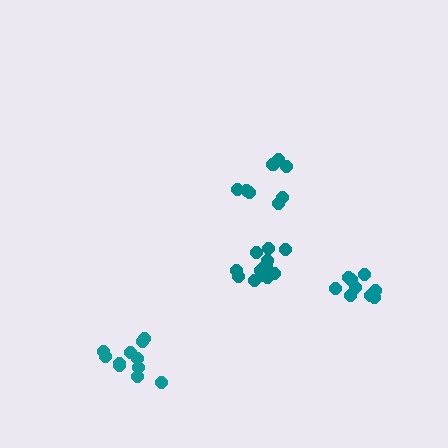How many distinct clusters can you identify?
There are 4 distinct clusters.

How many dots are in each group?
Group 1: 9 dots, Group 2: 13 dots, Group 3: 11 dots, Group 4: 8 dots (41 total).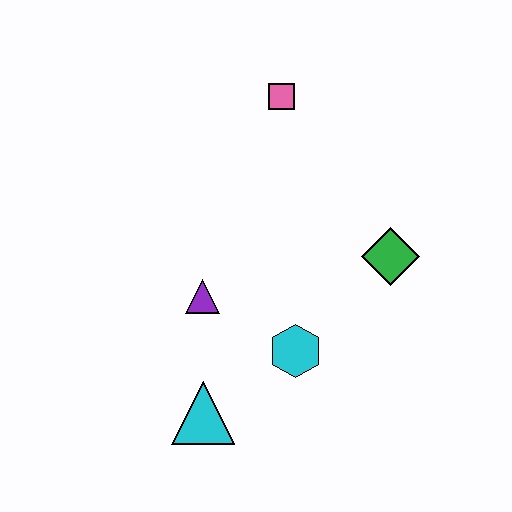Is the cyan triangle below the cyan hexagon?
Yes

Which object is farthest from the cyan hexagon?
The pink square is farthest from the cyan hexagon.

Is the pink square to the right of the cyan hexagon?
No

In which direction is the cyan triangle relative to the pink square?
The cyan triangle is below the pink square.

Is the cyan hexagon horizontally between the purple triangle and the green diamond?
Yes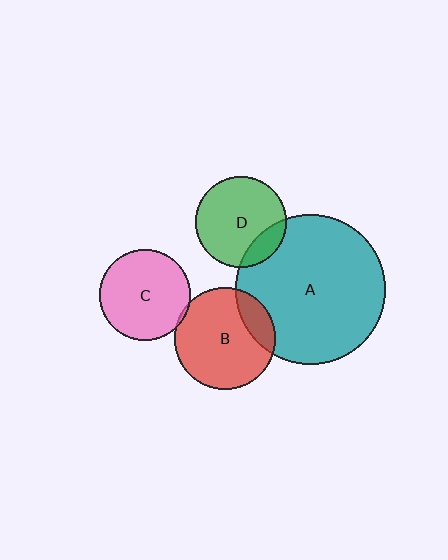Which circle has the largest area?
Circle A (teal).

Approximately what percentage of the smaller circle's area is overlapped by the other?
Approximately 5%.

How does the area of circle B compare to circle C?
Approximately 1.2 times.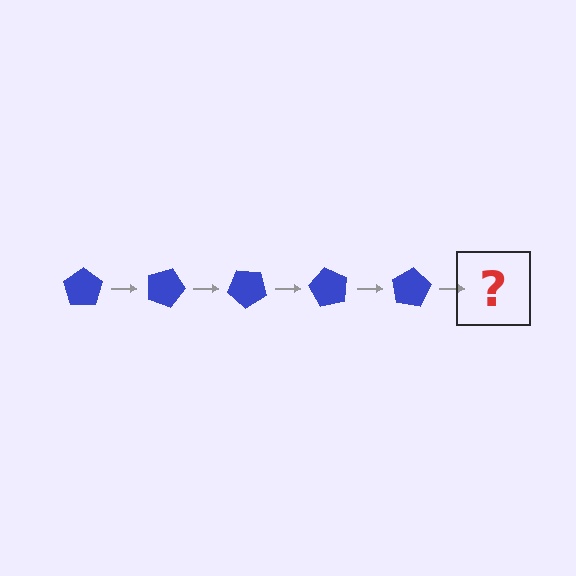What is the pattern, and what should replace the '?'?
The pattern is that the pentagon rotates 20 degrees each step. The '?' should be a blue pentagon rotated 100 degrees.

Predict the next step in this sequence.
The next step is a blue pentagon rotated 100 degrees.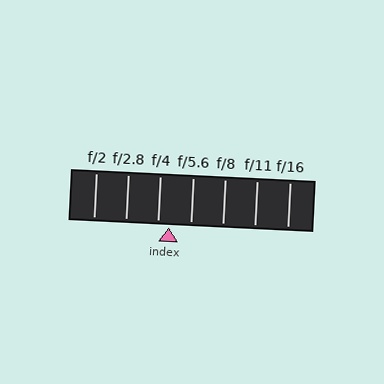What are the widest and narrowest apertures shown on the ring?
The widest aperture shown is f/2 and the narrowest is f/16.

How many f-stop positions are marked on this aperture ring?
There are 7 f-stop positions marked.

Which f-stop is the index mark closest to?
The index mark is closest to f/4.